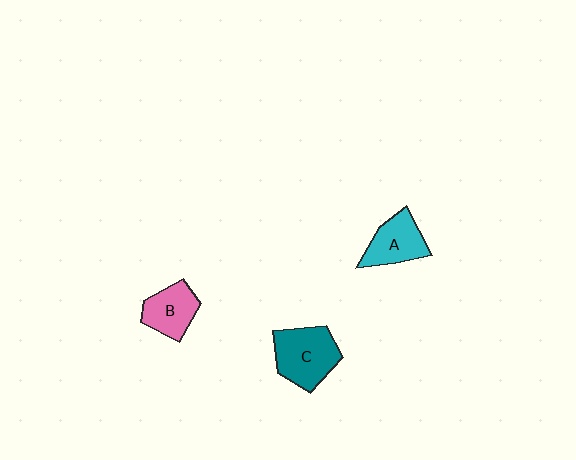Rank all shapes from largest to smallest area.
From largest to smallest: C (teal), A (cyan), B (pink).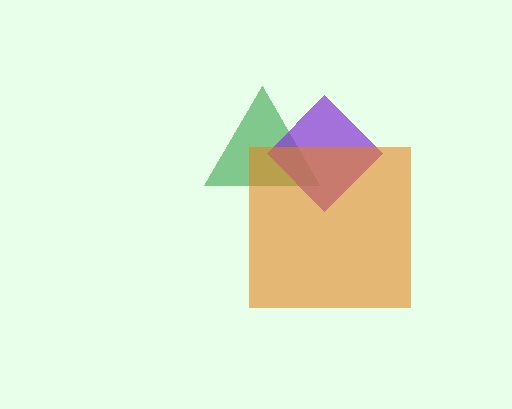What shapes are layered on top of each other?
The layered shapes are: a green triangle, a purple diamond, an orange square.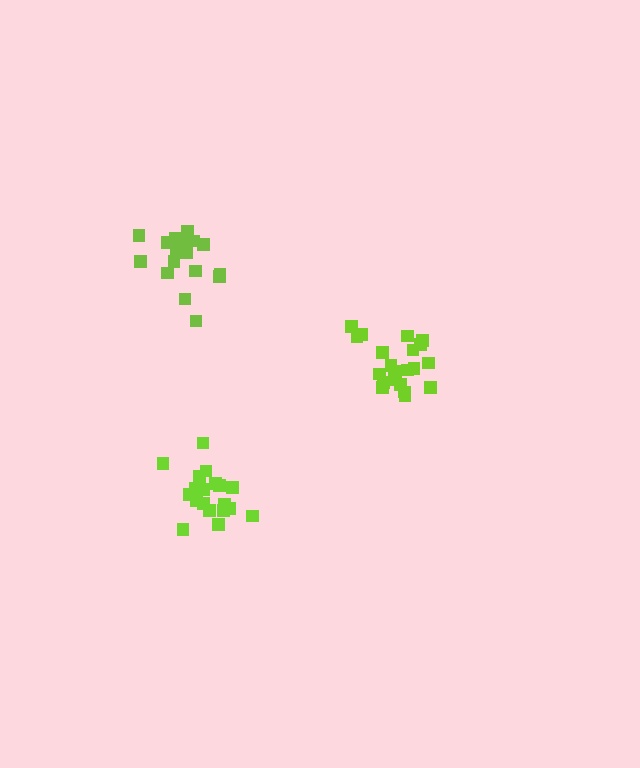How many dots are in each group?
Group 1: 21 dots, Group 2: 17 dots, Group 3: 21 dots (59 total).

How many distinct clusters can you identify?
There are 3 distinct clusters.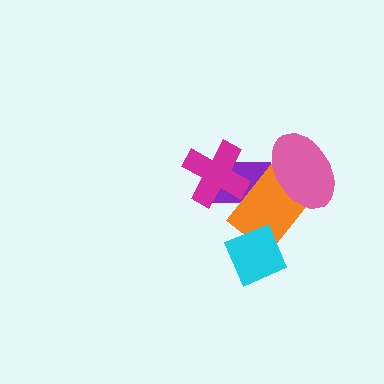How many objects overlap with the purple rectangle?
2 objects overlap with the purple rectangle.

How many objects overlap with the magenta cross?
2 objects overlap with the magenta cross.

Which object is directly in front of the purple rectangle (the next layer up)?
The orange rectangle is directly in front of the purple rectangle.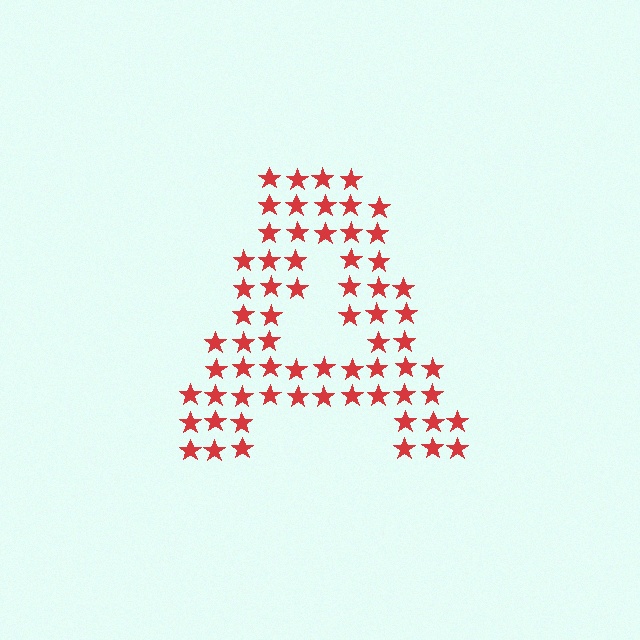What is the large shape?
The large shape is the letter A.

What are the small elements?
The small elements are stars.